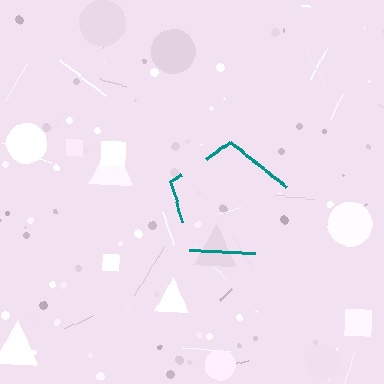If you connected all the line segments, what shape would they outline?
They would outline a pentagon.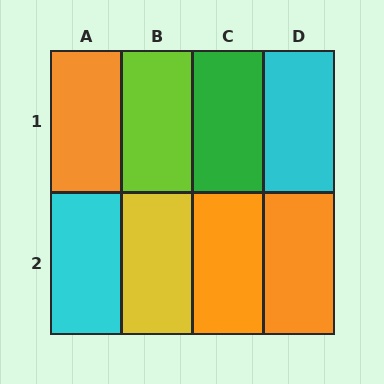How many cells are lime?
1 cell is lime.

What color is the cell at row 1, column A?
Orange.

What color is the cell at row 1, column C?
Green.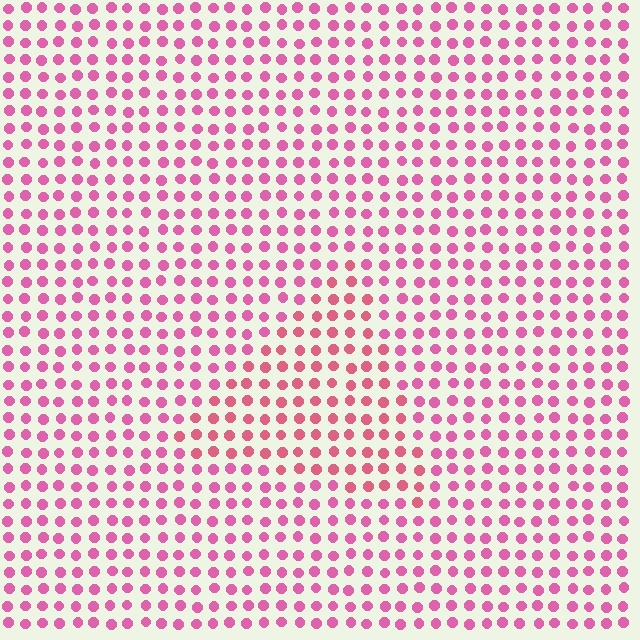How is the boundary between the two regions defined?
The boundary is defined purely by a slight shift in hue (about 19 degrees). Spacing, size, and orientation are identical on both sides.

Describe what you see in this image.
The image is filled with small pink elements in a uniform arrangement. A triangle-shaped region is visible where the elements are tinted to a slightly different hue, forming a subtle color boundary.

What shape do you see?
I see a triangle.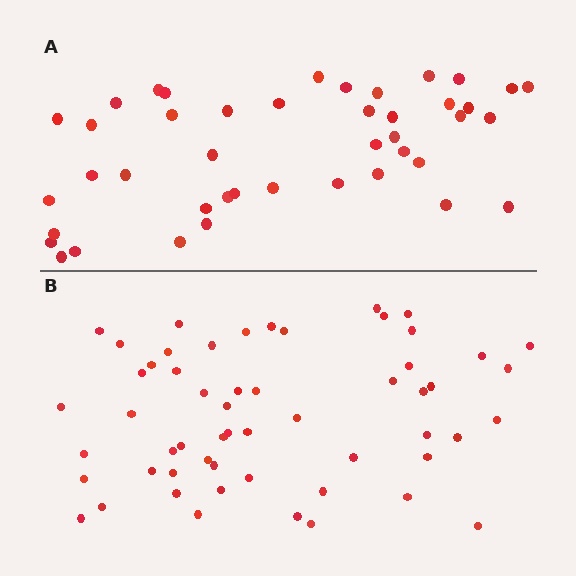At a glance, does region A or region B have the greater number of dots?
Region B (the bottom region) has more dots.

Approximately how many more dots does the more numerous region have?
Region B has approximately 15 more dots than region A.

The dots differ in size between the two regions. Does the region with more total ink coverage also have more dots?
No. Region A has more total ink coverage because its dots are larger, but region B actually contains more individual dots. Total area can be misleading — the number of items is what matters here.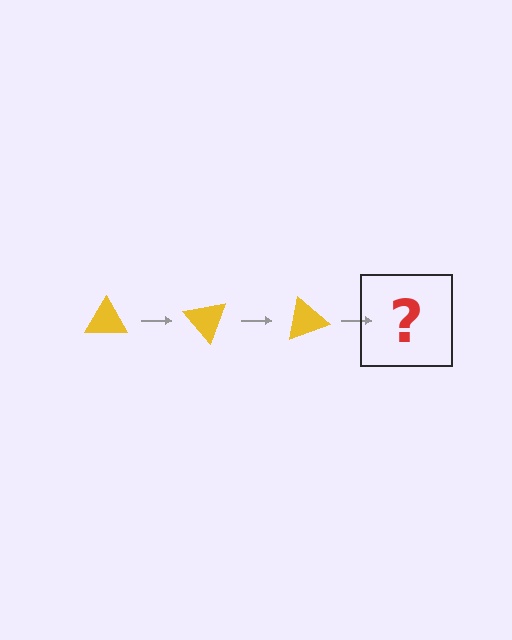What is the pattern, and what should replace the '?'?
The pattern is that the triangle rotates 50 degrees each step. The '?' should be a yellow triangle rotated 150 degrees.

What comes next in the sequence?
The next element should be a yellow triangle rotated 150 degrees.